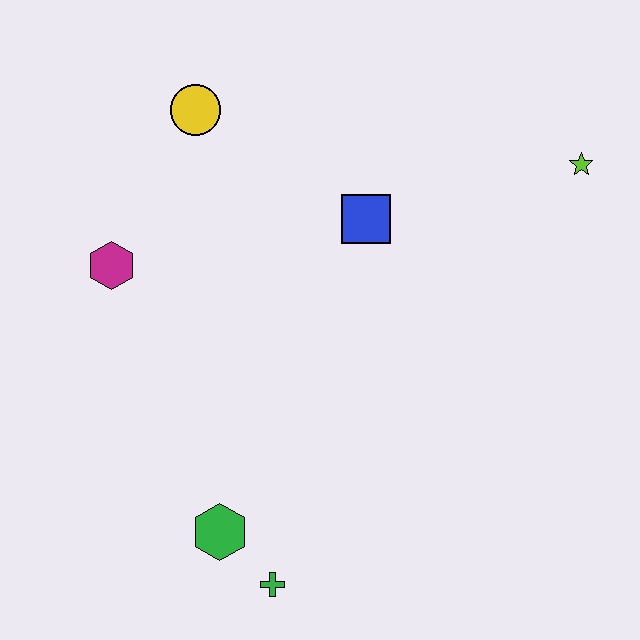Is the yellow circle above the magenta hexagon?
Yes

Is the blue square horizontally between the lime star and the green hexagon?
Yes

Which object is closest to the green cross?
The green hexagon is closest to the green cross.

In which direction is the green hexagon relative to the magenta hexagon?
The green hexagon is below the magenta hexagon.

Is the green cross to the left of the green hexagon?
No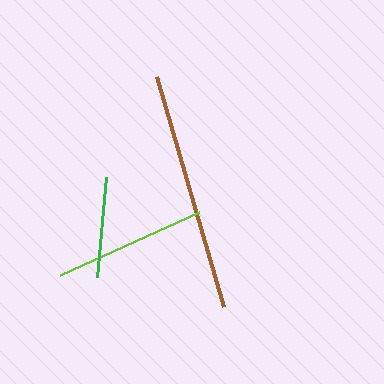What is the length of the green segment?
The green segment is approximately 101 pixels long.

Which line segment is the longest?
The brown line is the longest at approximately 240 pixels.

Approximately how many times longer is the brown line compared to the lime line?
The brown line is approximately 1.6 times the length of the lime line.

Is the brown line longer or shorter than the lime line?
The brown line is longer than the lime line.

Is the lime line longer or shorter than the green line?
The lime line is longer than the green line.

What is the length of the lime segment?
The lime segment is approximately 153 pixels long.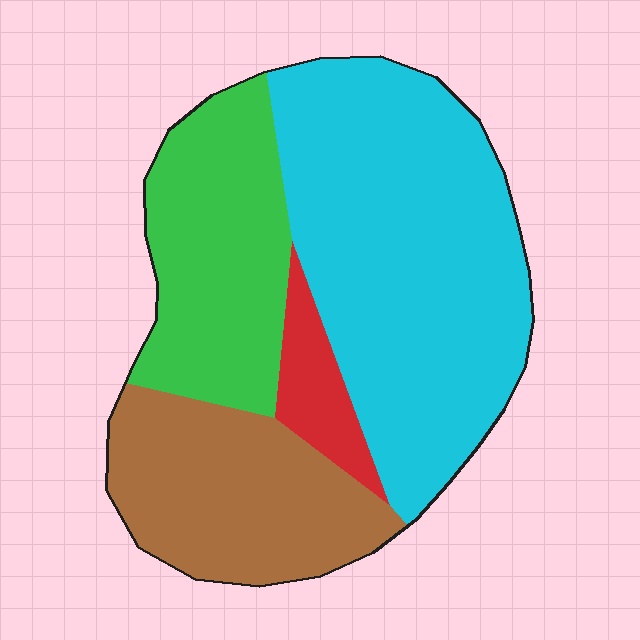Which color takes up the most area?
Cyan, at roughly 45%.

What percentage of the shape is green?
Green covers roughly 25% of the shape.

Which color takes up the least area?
Red, at roughly 5%.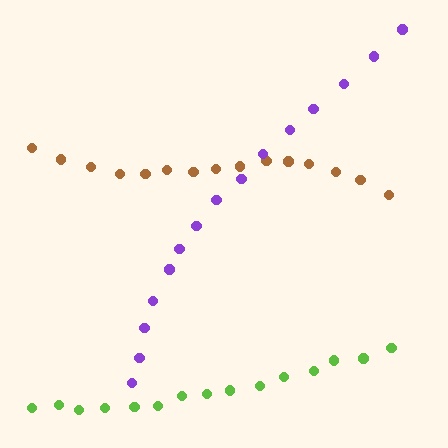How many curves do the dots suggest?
There are 3 distinct paths.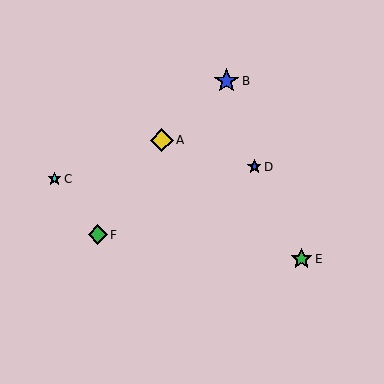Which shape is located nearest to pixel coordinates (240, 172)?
The blue star (labeled D) at (254, 167) is nearest to that location.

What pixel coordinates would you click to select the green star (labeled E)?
Click at (301, 259) to select the green star E.